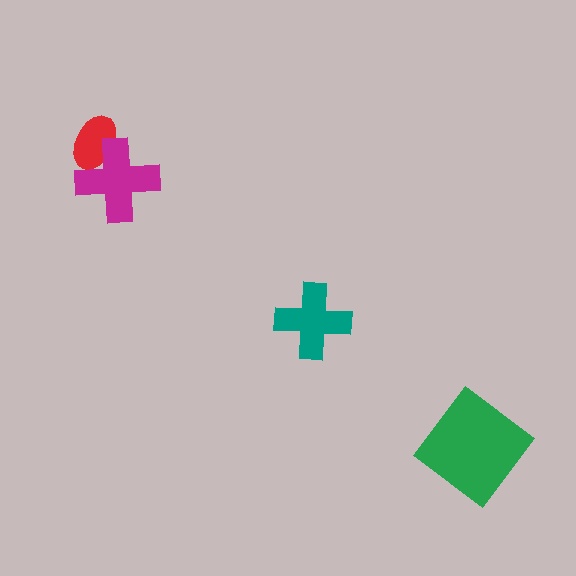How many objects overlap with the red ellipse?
1 object overlaps with the red ellipse.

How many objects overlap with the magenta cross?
1 object overlaps with the magenta cross.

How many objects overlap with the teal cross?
0 objects overlap with the teal cross.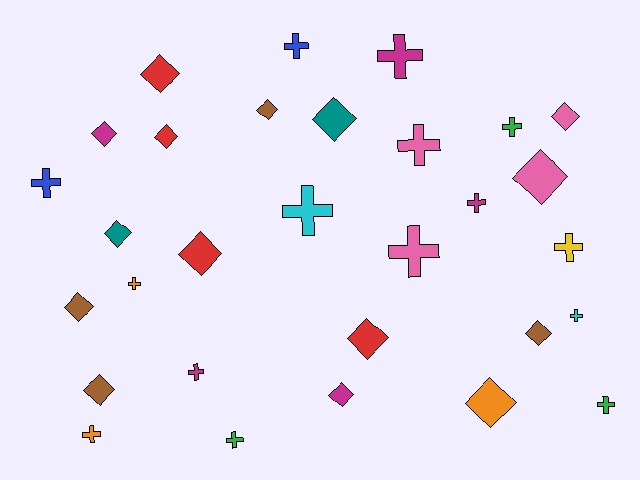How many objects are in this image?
There are 30 objects.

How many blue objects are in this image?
There are 2 blue objects.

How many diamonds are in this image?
There are 15 diamonds.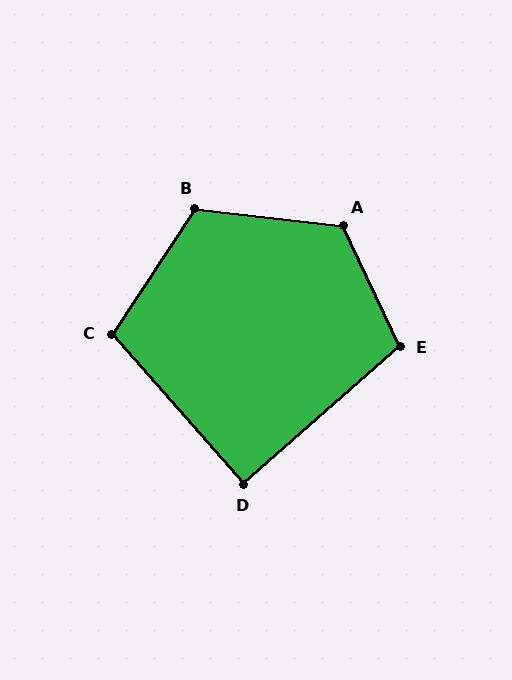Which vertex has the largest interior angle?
A, at approximately 121 degrees.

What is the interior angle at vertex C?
Approximately 105 degrees (obtuse).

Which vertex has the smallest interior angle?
D, at approximately 90 degrees.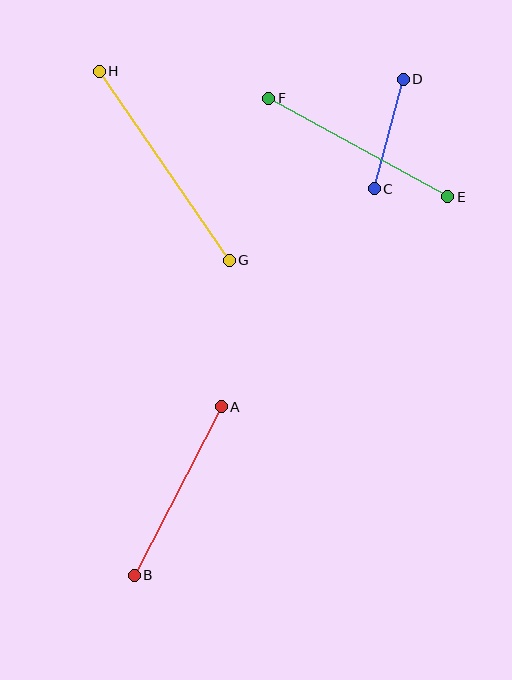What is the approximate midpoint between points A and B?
The midpoint is at approximately (178, 491) pixels.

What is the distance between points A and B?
The distance is approximately 189 pixels.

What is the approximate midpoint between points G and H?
The midpoint is at approximately (164, 166) pixels.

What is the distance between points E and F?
The distance is approximately 204 pixels.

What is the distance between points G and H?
The distance is approximately 229 pixels.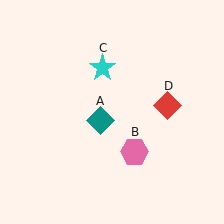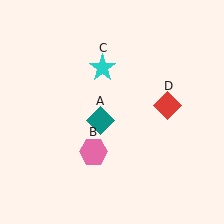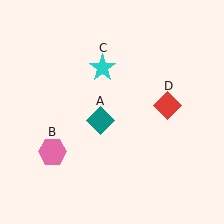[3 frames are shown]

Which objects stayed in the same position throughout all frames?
Teal diamond (object A) and cyan star (object C) and red diamond (object D) remained stationary.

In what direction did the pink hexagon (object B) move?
The pink hexagon (object B) moved left.